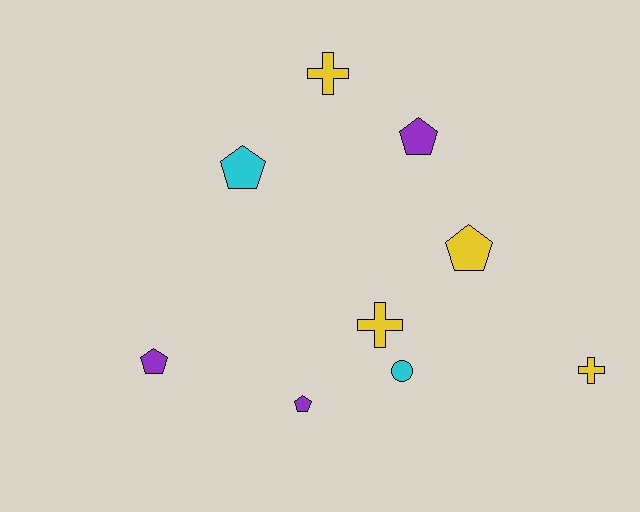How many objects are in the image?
There are 9 objects.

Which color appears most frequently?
Yellow, with 4 objects.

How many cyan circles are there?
There is 1 cyan circle.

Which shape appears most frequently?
Pentagon, with 5 objects.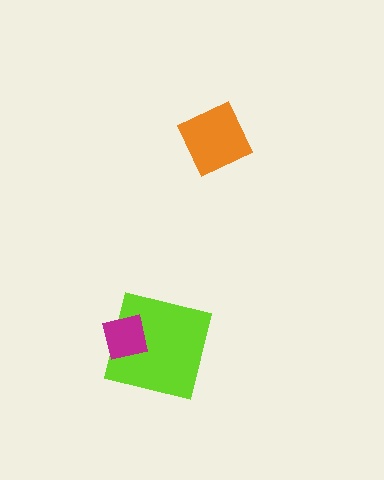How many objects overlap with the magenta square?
1 object overlaps with the magenta square.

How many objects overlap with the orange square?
0 objects overlap with the orange square.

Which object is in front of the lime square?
The magenta square is in front of the lime square.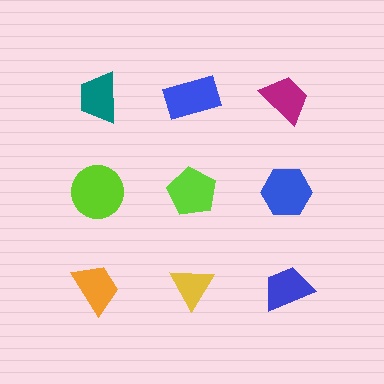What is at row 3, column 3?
A blue trapezoid.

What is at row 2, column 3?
A blue hexagon.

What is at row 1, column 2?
A blue rectangle.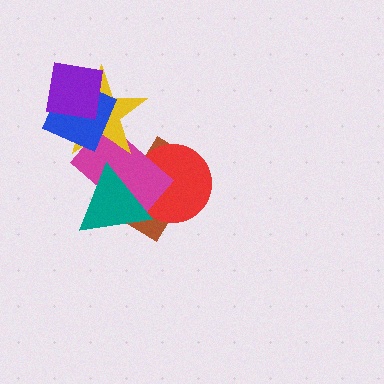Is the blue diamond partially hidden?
Yes, it is partially covered by another shape.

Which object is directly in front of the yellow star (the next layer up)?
The blue diamond is directly in front of the yellow star.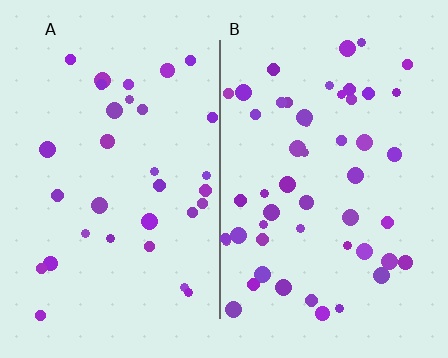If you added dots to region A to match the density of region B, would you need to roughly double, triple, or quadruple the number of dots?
Approximately double.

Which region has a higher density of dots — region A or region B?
B (the right).